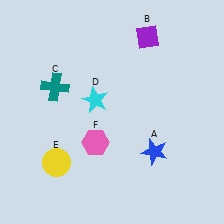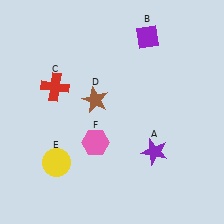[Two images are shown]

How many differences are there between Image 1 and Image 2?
There are 3 differences between the two images.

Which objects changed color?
A changed from blue to purple. C changed from teal to red. D changed from cyan to brown.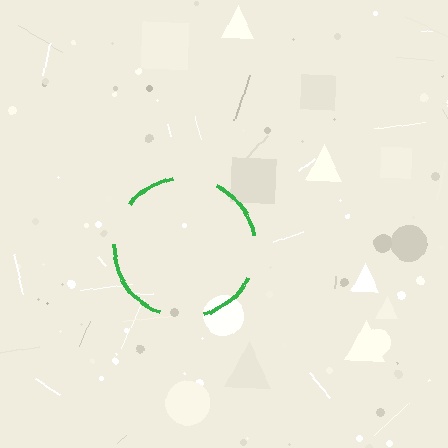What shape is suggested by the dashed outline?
The dashed outline suggests a circle.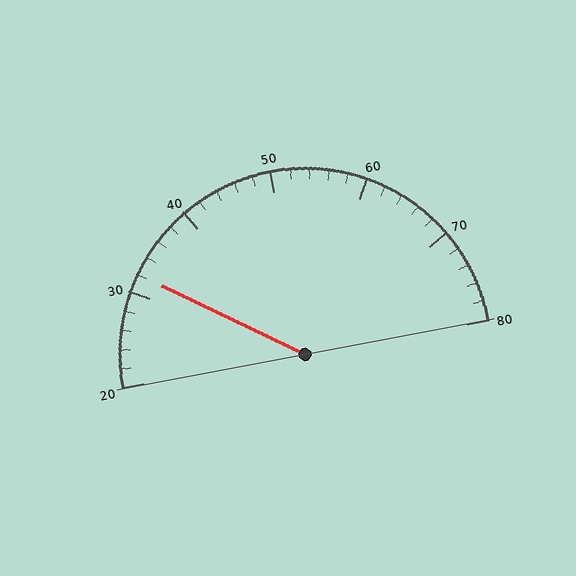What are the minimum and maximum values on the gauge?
The gauge ranges from 20 to 80.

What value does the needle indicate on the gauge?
The needle indicates approximately 32.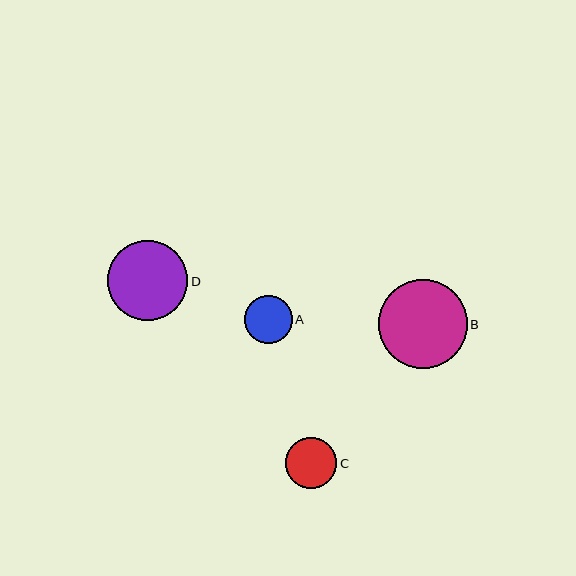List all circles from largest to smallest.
From largest to smallest: B, D, C, A.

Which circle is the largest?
Circle B is the largest with a size of approximately 88 pixels.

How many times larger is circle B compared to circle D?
Circle B is approximately 1.1 times the size of circle D.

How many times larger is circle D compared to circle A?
Circle D is approximately 1.7 times the size of circle A.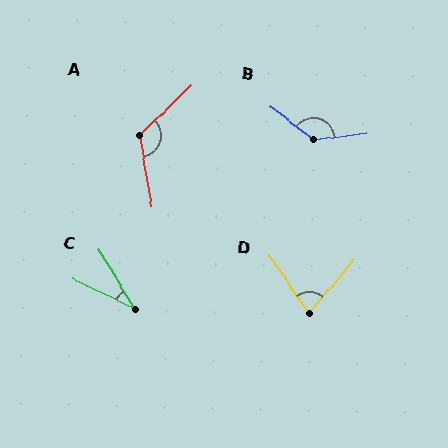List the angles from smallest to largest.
C (32°), D (74°), A (124°), B (137°).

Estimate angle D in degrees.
Approximately 74 degrees.